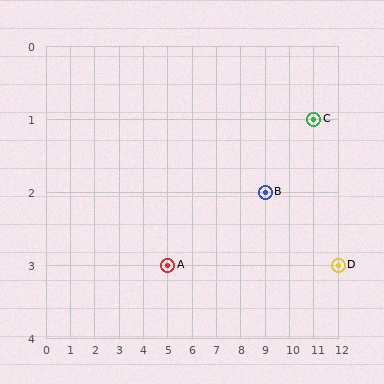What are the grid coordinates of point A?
Point A is at grid coordinates (5, 3).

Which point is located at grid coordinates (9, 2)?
Point B is at (9, 2).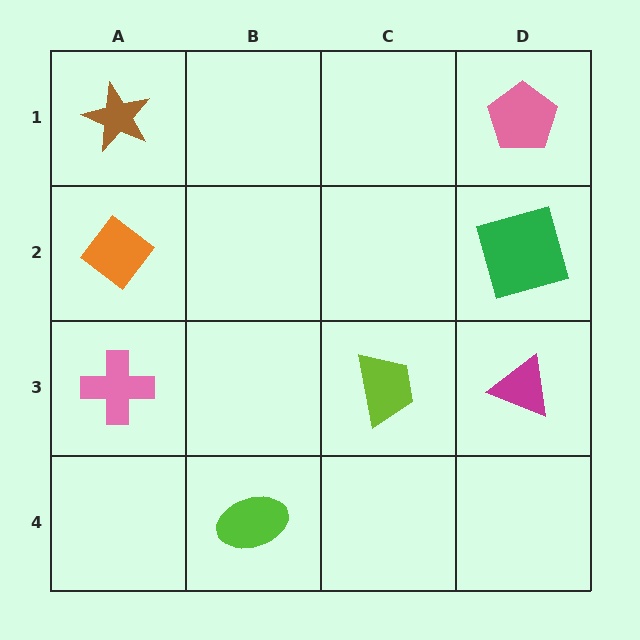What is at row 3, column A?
A pink cross.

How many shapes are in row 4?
1 shape.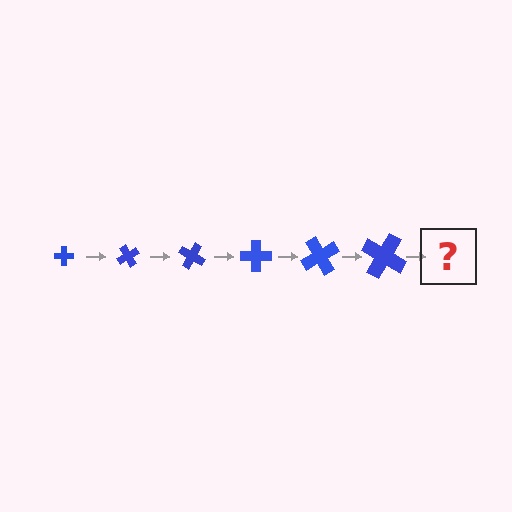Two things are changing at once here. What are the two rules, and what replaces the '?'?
The two rules are that the cross grows larger each step and it rotates 60 degrees each step. The '?' should be a cross, larger than the previous one and rotated 360 degrees from the start.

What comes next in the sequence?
The next element should be a cross, larger than the previous one and rotated 360 degrees from the start.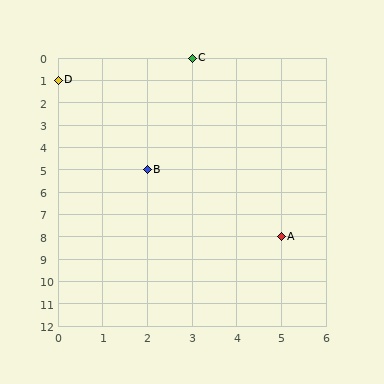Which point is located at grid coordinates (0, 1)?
Point D is at (0, 1).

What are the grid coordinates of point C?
Point C is at grid coordinates (3, 0).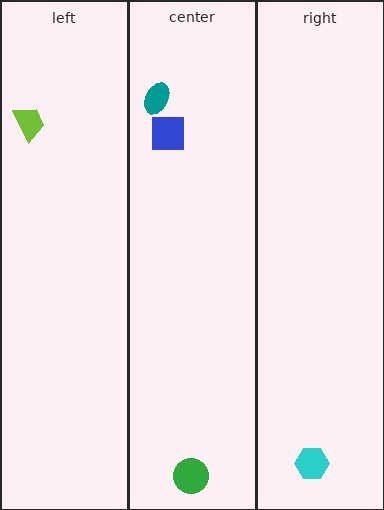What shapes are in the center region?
The blue square, the teal ellipse, the green circle.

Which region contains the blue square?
The center region.